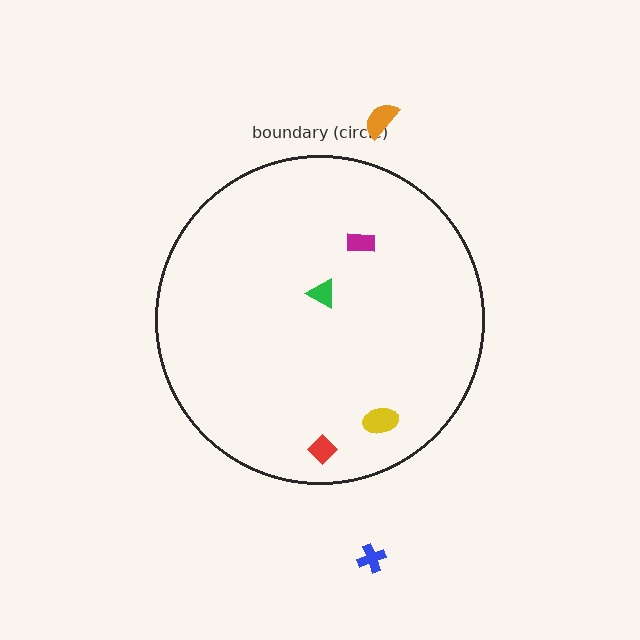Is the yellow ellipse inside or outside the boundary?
Inside.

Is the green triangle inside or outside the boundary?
Inside.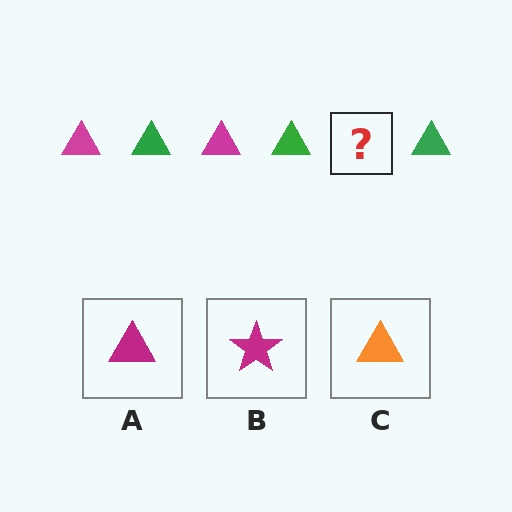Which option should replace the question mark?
Option A.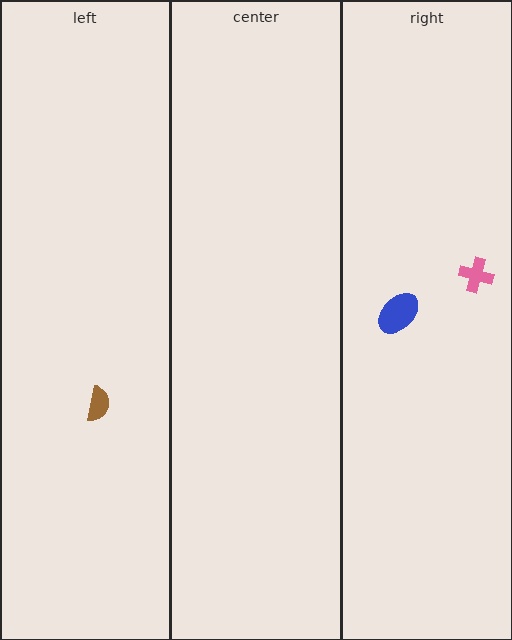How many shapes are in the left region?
1.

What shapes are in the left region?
The brown semicircle.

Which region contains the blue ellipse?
The right region.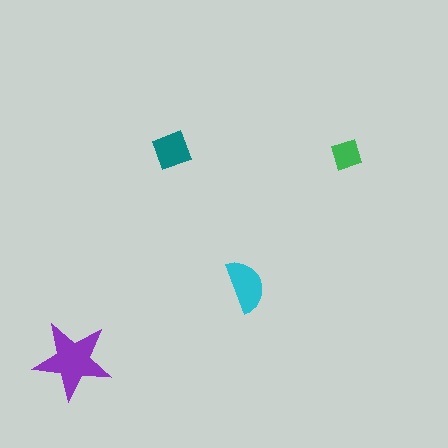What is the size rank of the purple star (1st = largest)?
1st.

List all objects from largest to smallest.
The purple star, the cyan semicircle, the teal square, the green diamond.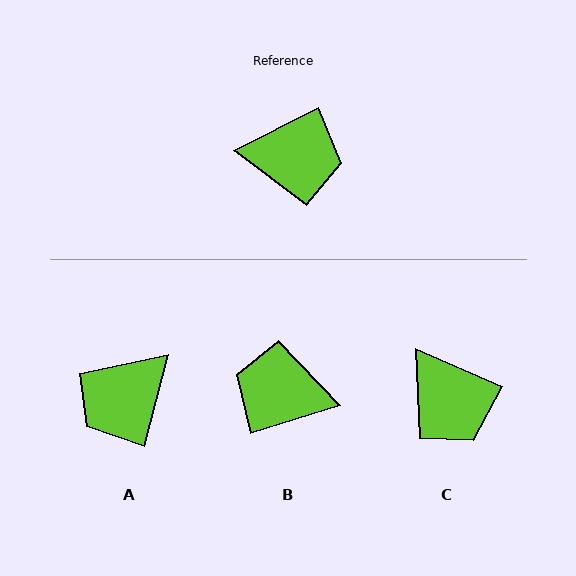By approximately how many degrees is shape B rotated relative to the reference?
Approximately 170 degrees counter-clockwise.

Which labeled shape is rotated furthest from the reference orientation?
B, about 170 degrees away.